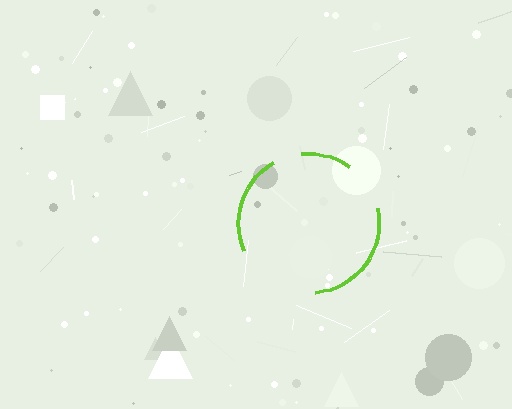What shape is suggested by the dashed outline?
The dashed outline suggests a circle.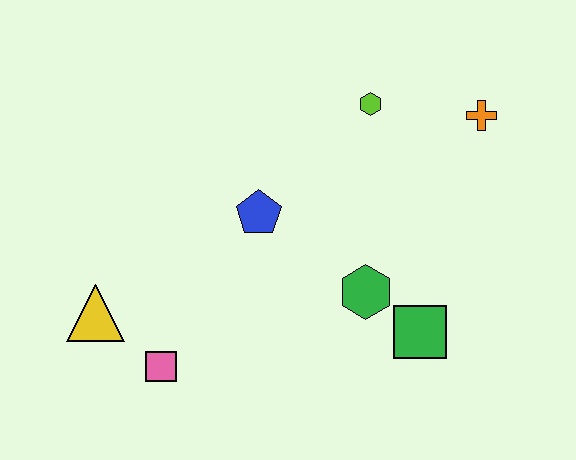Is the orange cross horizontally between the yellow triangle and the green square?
No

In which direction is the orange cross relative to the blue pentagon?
The orange cross is to the right of the blue pentagon.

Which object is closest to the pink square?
The yellow triangle is closest to the pink square.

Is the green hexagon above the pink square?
Yes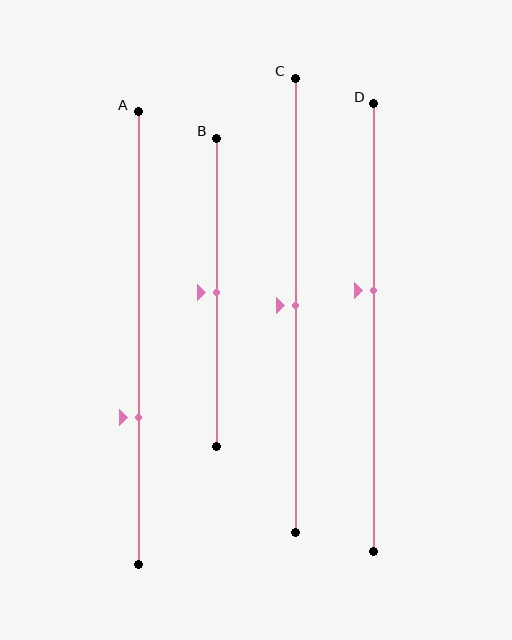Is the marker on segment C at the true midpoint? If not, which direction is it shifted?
Yes, the marker on segment C is at the true midpoint.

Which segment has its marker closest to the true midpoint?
Segment B has its marker closest to the true midpoint.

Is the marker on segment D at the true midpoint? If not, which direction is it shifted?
No, the marker on segment D is shifted upward by about 8% of the segment length.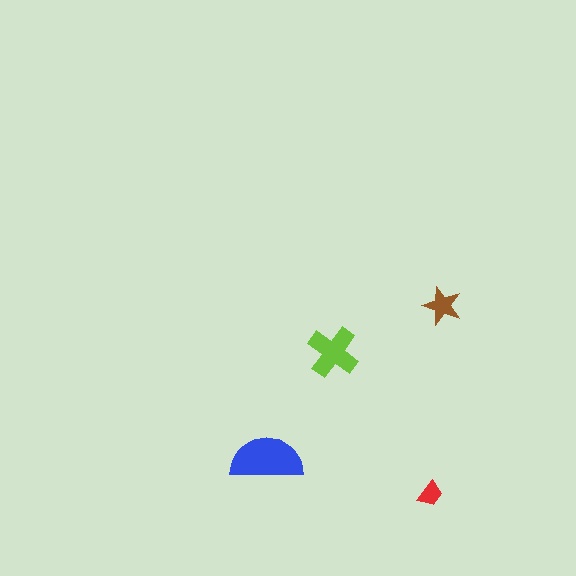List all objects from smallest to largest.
The red trapezoid, the brown star, the lime cross, the blue semicircle.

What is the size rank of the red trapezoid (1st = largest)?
4th.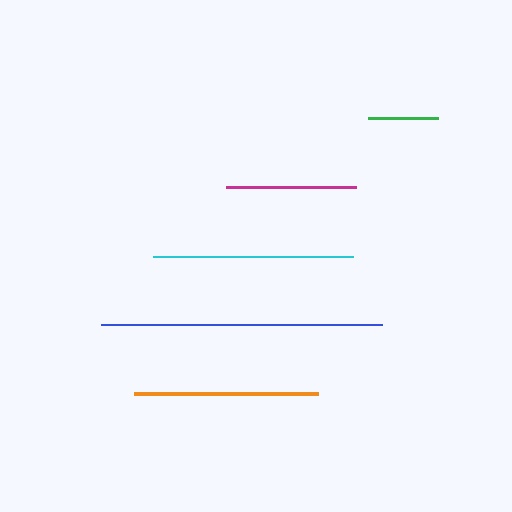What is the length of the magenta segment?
The magenta segment is approximately 130 pixels long.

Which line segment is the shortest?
The green line is the shortest at approximately 71 pixels.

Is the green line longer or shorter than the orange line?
The orange line is longer than the green line.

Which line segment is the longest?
The blue line is the longest at approximately 280 pixels.